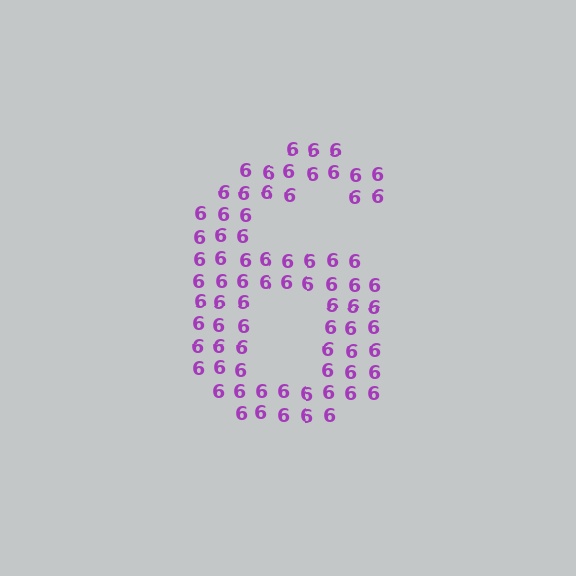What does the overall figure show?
The overall figure shows the digit 6.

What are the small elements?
The small elements are digit 6's.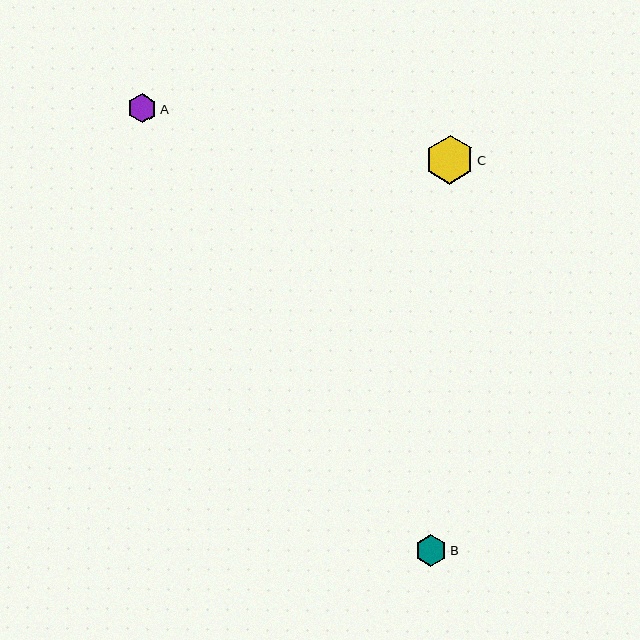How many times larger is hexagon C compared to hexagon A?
Hexagon C is approximately 1.7 times the size of hexagon A.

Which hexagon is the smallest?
Hexagon A is the smallest with a size of approximately 29 pixels.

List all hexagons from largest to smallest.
From largest to smallest: C, B, A.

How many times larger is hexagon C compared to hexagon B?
Hexagon C is approximately 1.5 times the size of hexagon B.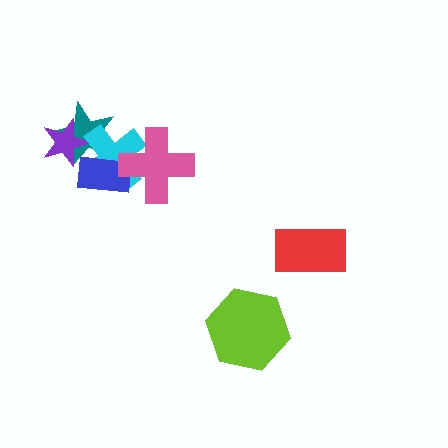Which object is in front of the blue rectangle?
The pink cross is in front of the blue rectangle.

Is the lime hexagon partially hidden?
No, no other shape covers it.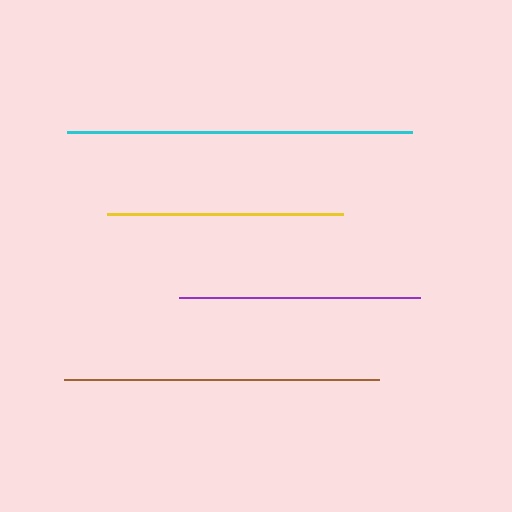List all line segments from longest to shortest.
From longest to shortest: cyan, brown, purple, yellow.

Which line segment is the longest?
The cyan line is the longest at approximately 345 pixels.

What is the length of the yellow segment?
The yellow segment is approximately 236 pixels long.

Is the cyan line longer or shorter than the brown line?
The cyan line is longer than the brown line.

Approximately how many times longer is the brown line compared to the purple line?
The brown line is approximately 1.3 times the length of the purple line.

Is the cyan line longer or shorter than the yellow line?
The cyan line is longer than the yellow line.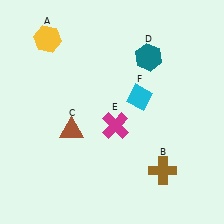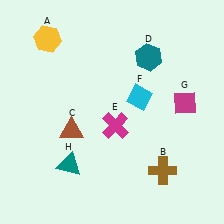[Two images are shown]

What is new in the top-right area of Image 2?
A magenta diamond (G) was added in the top-right area of Image 2.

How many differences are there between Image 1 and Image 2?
There are 2 differences between the two images.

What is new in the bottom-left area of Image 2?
A teal triangle (H) was added in the bottom-left area of Image 2.